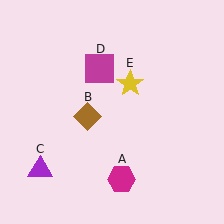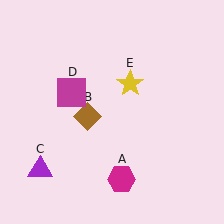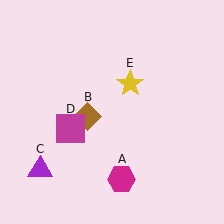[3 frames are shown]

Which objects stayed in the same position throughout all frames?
Magenta hexagon (object A) and brown diamond (object B) and purple triangle (object C) and yellow star (object E) remained stationary.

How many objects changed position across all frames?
1 object changed position: magenta square (object D).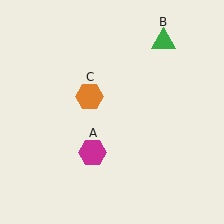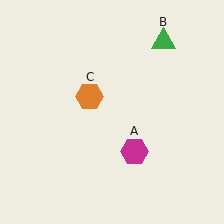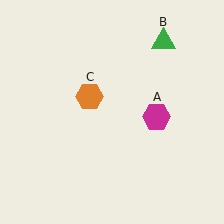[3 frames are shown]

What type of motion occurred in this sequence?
The magenta hexagon (object A) rotated counterclockwise around the center of the scene.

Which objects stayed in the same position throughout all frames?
Green triangle (object B) and orange hexagon (object C) remained stationary.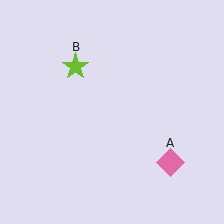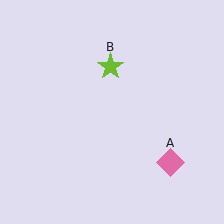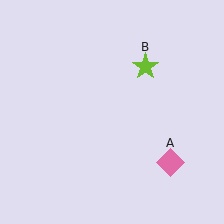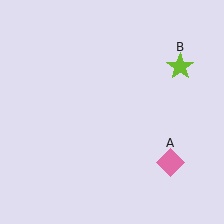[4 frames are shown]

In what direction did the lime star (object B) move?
The lime star (object B) moved right.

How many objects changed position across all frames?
1 object changed position: lime star (object B).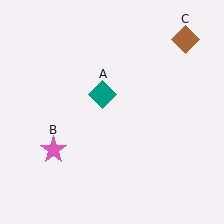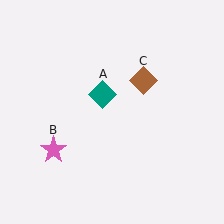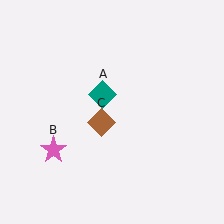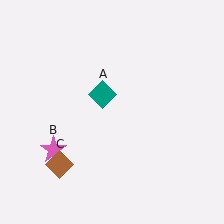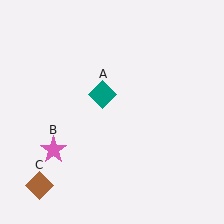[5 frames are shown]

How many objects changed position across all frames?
1 object changed position: brown diamond (object C).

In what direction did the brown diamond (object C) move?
The brown diamond (object C) moved down and to the left.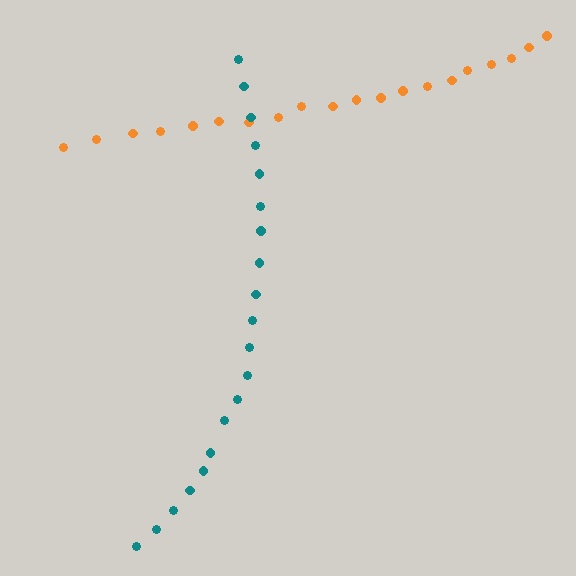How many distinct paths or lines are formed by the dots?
There are 2 distinct paths.